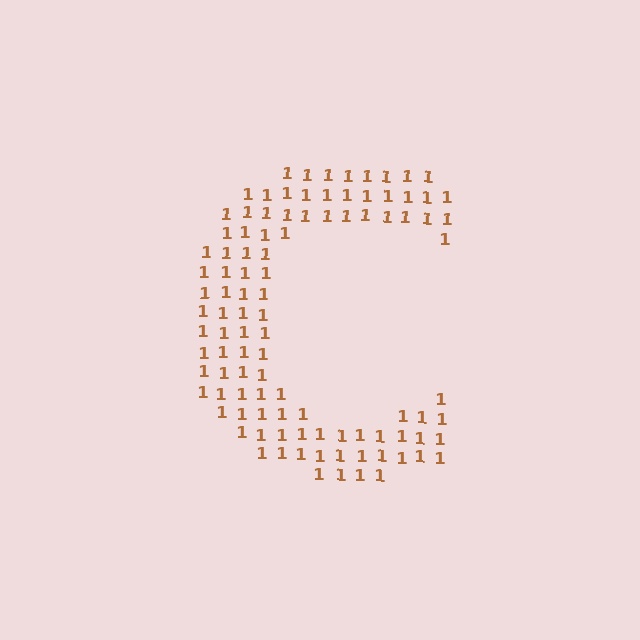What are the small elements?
The small elements are digit 1's.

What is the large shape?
The large shape is the letter C.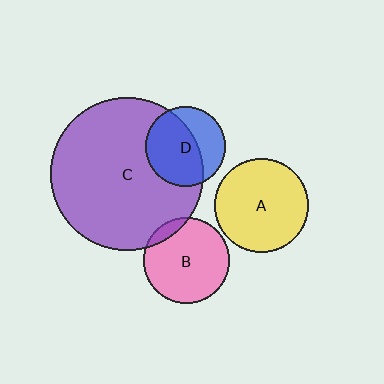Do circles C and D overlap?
Yes.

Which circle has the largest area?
Circle C (purple).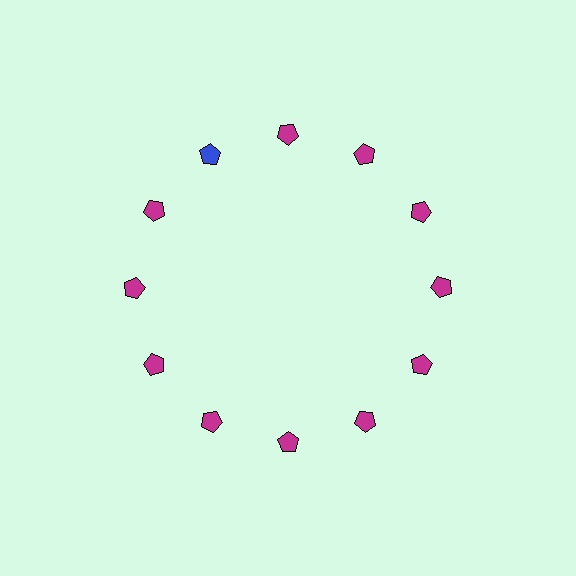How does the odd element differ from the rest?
It has a different color: blue instead of magenta.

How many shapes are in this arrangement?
There are 12 shapes arranged in a ring pattern.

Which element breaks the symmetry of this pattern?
The blue pentagon at roughly the 11 o'clock position breaks the symmetry. All other shapes are magenta pentagons.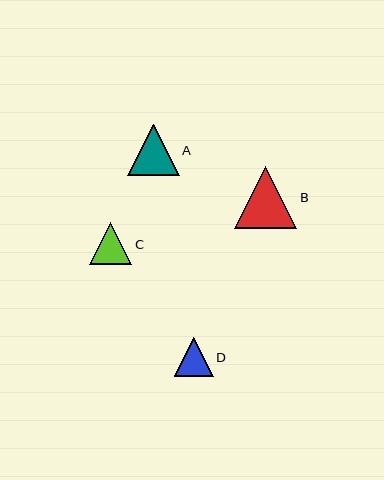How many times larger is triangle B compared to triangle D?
Triangle B is approximately 1.6 times the size of triangle D.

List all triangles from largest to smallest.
From largest to smallest: B, A, C, D.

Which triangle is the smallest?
Triangle D is the smallest with a size of approximately 39 pixels.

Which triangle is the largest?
Triangle B is the largest with a size of approximately 63 pixels.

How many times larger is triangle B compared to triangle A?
Triangle B is approximately 1.2 times the size of triangle A.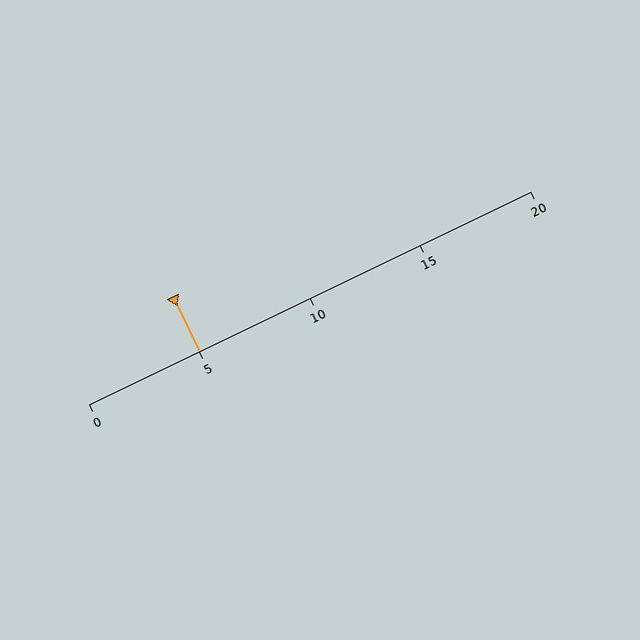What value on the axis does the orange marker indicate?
The marker indicates approximately 5.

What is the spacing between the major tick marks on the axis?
The major ticks are spaced 5 apart.